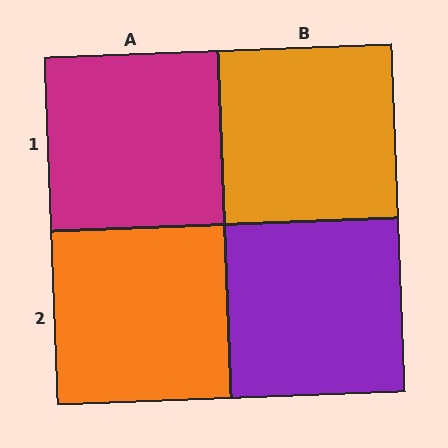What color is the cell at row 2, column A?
Orange.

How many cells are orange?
2 cells are orange.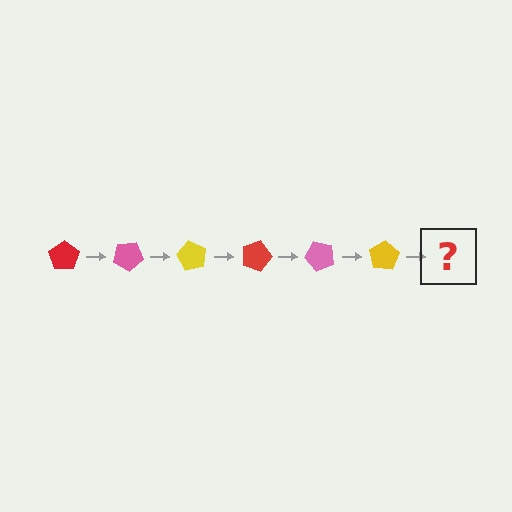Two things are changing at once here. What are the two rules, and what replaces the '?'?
The two rules are that it rotates 30 degrees each step and the color cycles through red, pink, and yellow. The '?' should be a red pentagon, rotated 180 degrees from the start.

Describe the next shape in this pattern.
It should be a red pentagon, rotated 180 degrees from the start.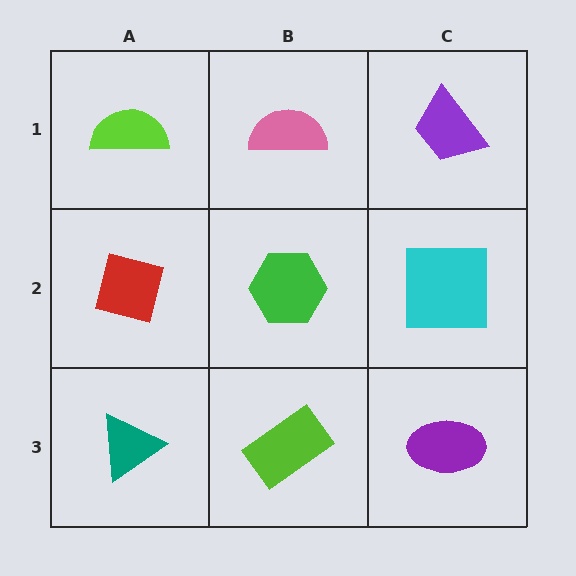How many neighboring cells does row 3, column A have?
2.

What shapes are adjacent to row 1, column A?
A red square (row 2, column A), a pink semicircle (row 1, column B).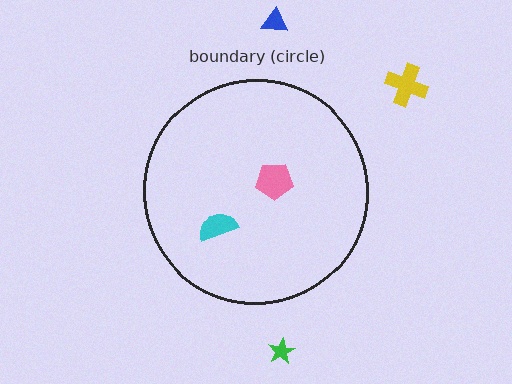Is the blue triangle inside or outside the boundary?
Outside.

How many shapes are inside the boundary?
2 inside, 3 outside.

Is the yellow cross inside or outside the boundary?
Outside.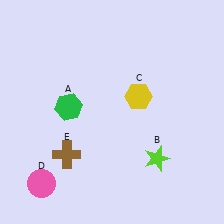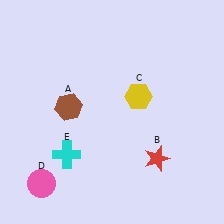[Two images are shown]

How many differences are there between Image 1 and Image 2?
There are 3 differences between the two images.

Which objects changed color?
A changed from green to brown. B changed from lime to red. E changed from brown to cyan.